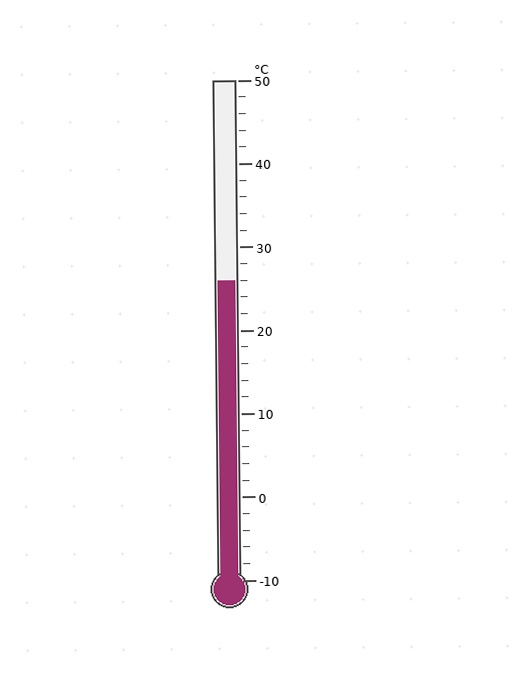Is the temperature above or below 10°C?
The temperature is above 10°C.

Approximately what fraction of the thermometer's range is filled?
The thermometer is filled to approximately 60% of its range.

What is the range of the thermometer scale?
The thermometer scale ranges from -10°C to 50°C.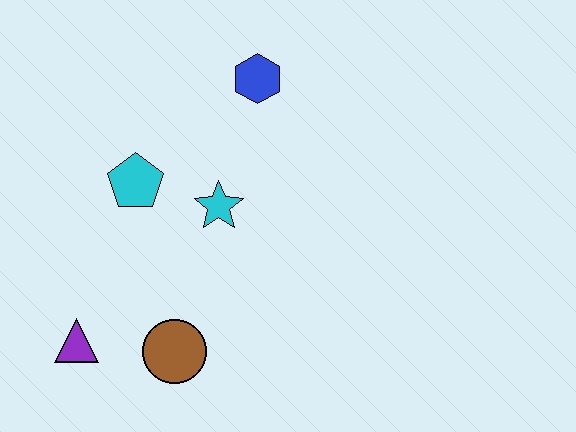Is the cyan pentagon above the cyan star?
Yes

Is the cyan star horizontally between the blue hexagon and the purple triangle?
Yes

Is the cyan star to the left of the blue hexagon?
Yes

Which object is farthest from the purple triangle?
The blue hexagon is farthest from the purple triangle.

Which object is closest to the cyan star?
The cyan pentagon is closest to the cyan star.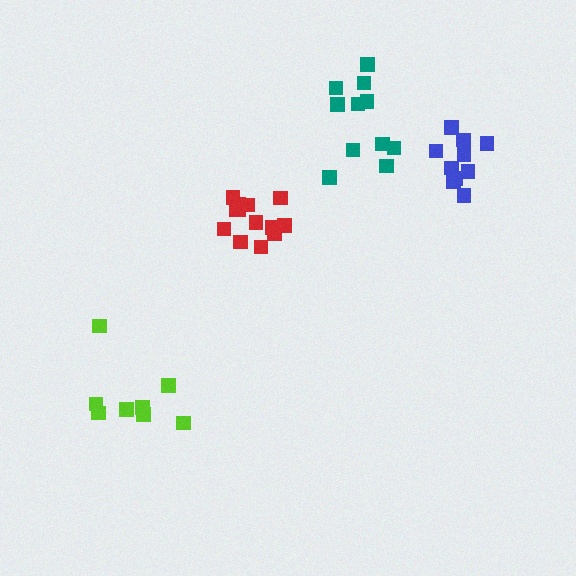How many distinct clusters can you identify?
There are 4 distinct clusters.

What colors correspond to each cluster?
The clusters are colored: red, blue, lime, teal.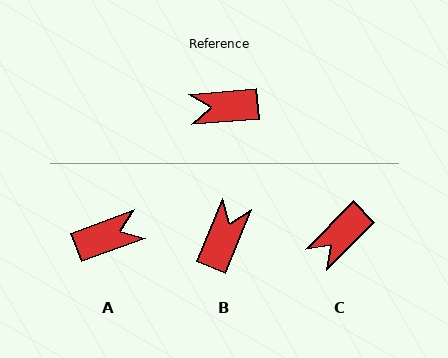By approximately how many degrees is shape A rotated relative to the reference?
Approximately 164 degrees clockwise.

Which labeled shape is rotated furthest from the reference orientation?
A, about 164 degrees away.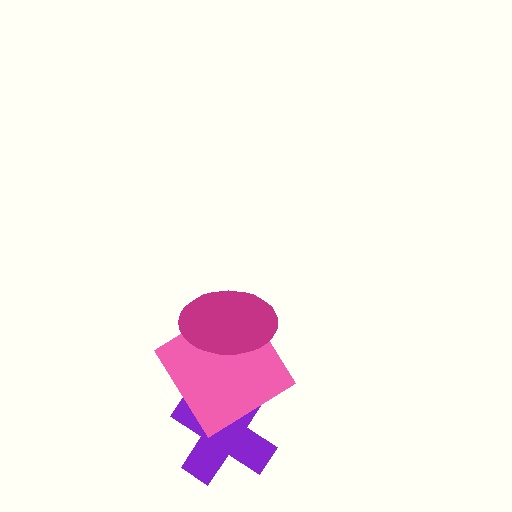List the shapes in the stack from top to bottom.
From top to bottom: the magenta ellipse, the pink diamond, the purple cross.